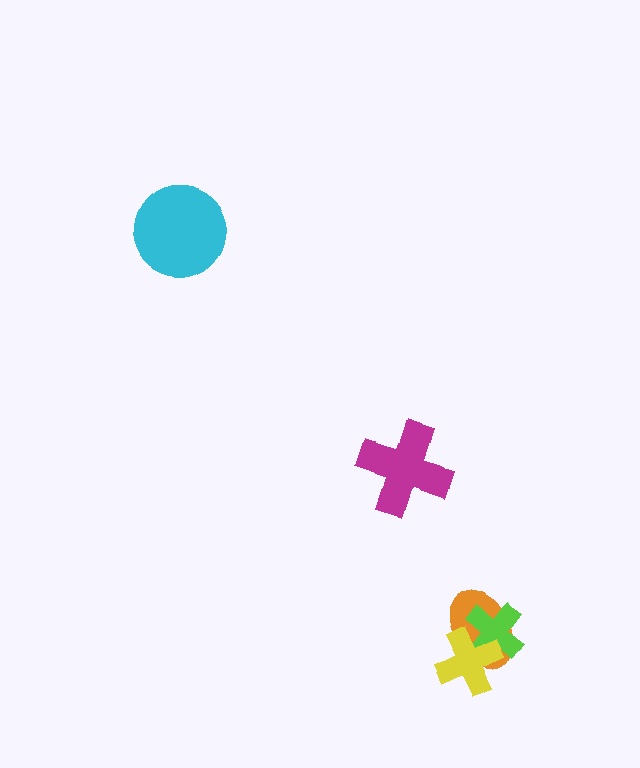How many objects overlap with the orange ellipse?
2 objects overlap with the orange ellipse.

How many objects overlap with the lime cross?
2 objects overlap with the lime cross.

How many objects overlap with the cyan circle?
0 objects overlap with the cyan circle.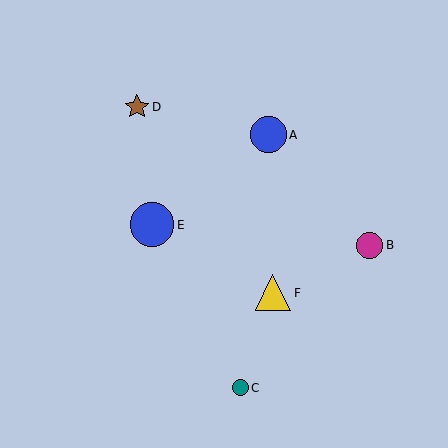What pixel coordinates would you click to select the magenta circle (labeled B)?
Click at (370, 245) to select the magenta circle B.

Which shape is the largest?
The blue circle (labeled E) is the largest.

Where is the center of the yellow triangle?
The center of the yellow triangle is at (273, 293).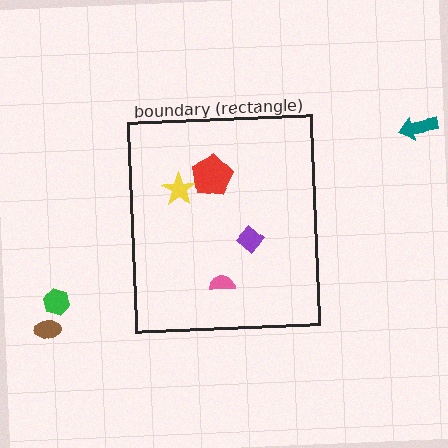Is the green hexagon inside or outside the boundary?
Outside.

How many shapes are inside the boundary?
4 inside, 3 outside.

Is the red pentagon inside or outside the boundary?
Inside.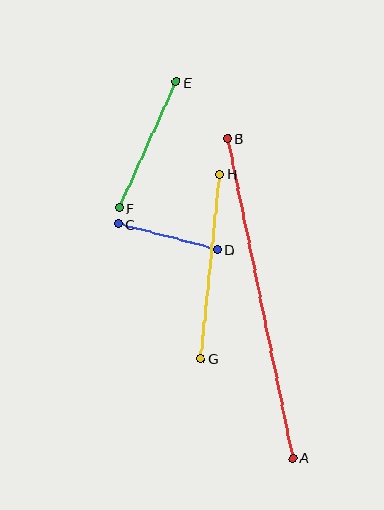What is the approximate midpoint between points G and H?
The midpoint is at approximately (210, 266) pixels.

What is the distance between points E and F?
The distance is approximately 139 pixels.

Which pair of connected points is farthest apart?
Points A and B are farthest apart.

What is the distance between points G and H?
The distance is approximately 186 pixels.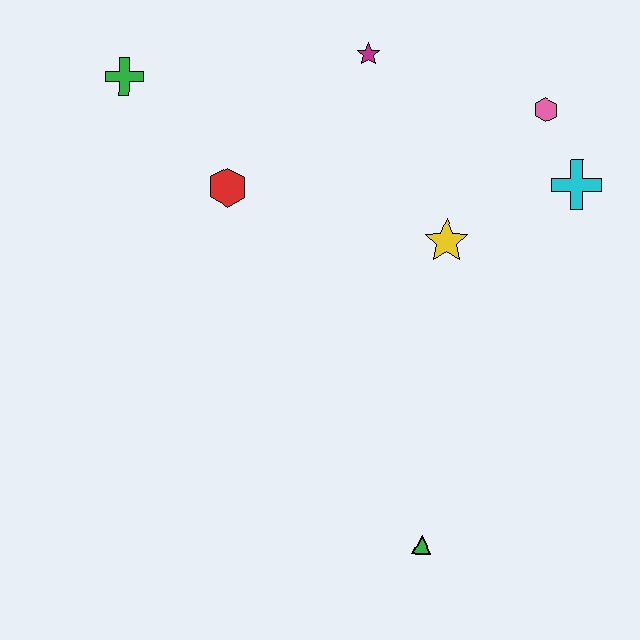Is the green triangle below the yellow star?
Yes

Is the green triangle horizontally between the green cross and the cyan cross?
Yes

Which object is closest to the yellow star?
The cyan cross is closest to the yellow star.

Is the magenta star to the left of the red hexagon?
No